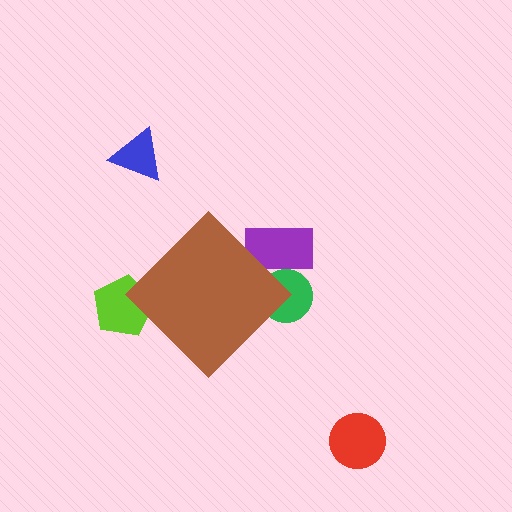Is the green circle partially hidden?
Yes, the green circle is partially hidden behind the brown diamond.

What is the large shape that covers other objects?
A brown diamond.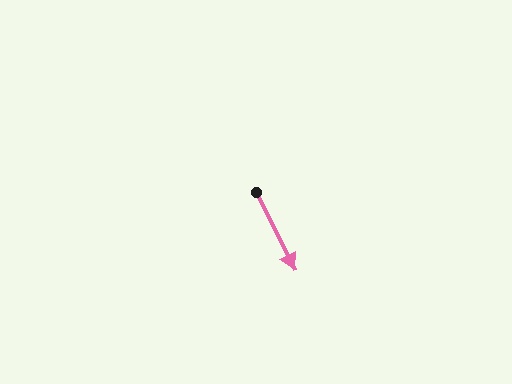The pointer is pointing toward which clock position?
Roughly 5 o'clock.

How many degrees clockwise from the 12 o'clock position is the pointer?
Approximately 154 degrees.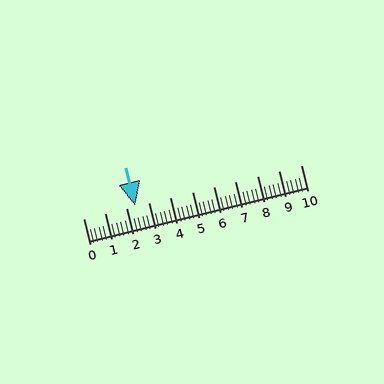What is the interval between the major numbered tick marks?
The major tick marks are spaced 1 units apart.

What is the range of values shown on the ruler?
The ruler shows values from 0 to 10.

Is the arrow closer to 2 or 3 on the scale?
The arrow is closer to 2.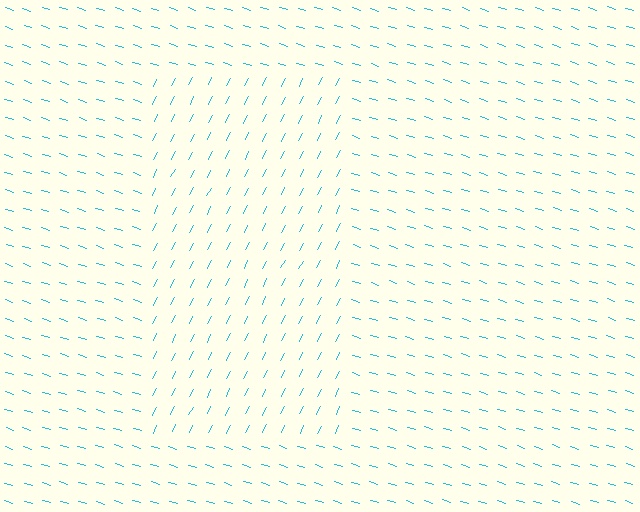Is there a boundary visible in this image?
Yes, there is a texture boundary formed by a change in line orientation.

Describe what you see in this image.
The image is filled with small cyan line segments. A rectangle region in the image has lines oriented differently from the surrounding lines, creating a visible texture boundary.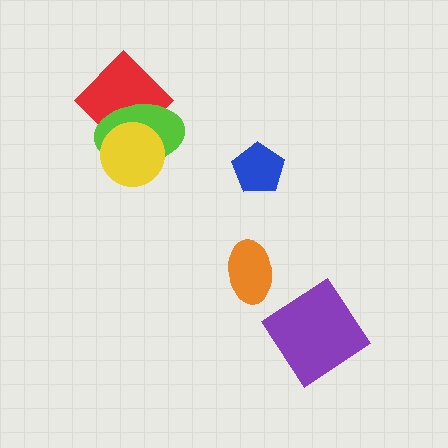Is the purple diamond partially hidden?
No, no other shape covers it.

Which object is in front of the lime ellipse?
The yellow circle is in front of the lime ellipse.